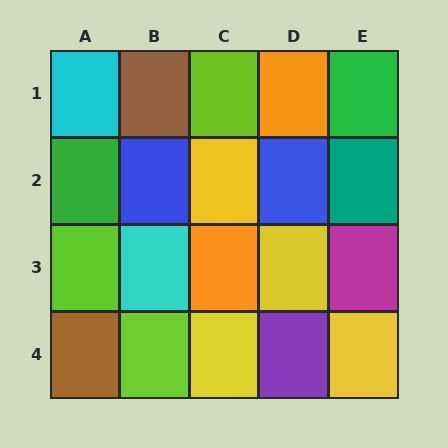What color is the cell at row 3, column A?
Lime.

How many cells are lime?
3 cells are lime.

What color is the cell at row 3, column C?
Orange.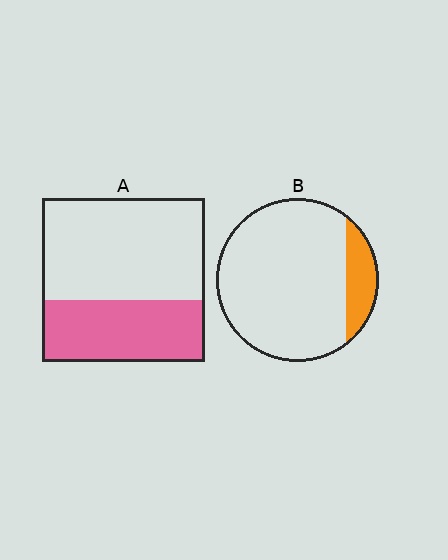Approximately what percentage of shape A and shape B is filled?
A is approximately 40% and B is approximately 15%.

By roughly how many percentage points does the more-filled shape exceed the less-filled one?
By roughly 25 percentage points (A over B).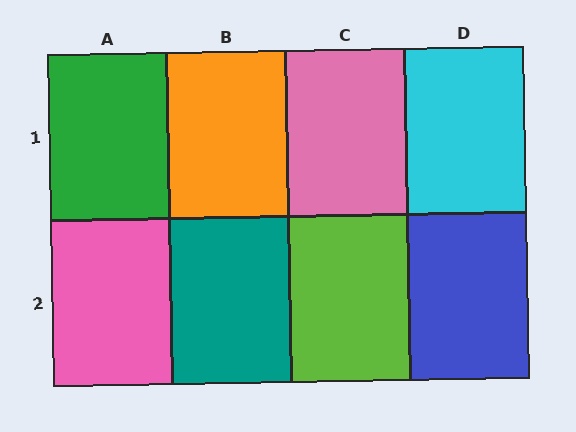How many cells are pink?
2 cells are pink.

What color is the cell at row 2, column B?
Teal.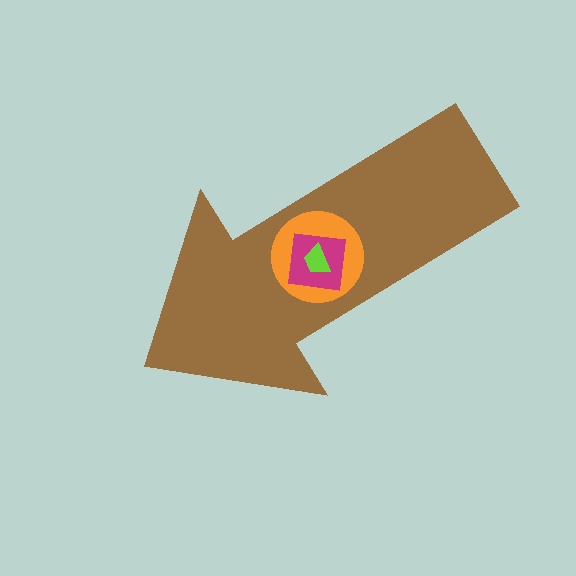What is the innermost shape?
The lime trapezoid.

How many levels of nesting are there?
4.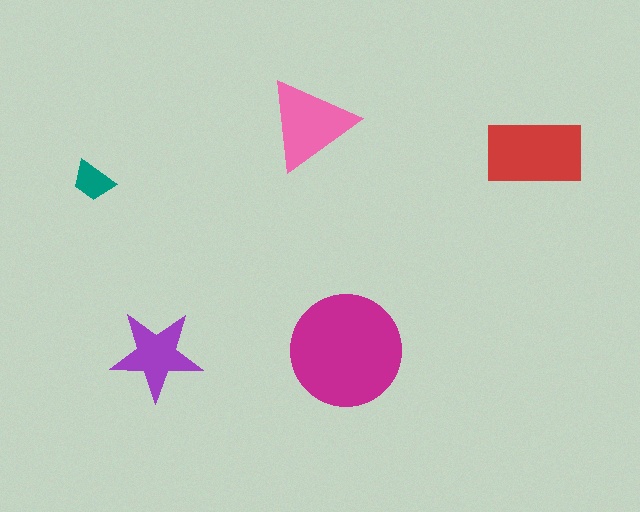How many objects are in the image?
There are 5 objects in the image.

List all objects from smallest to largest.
The teal trapezoid, the purple star, the pink triangle, the red rectangle, the magenta circle.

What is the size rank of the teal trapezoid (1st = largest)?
5th.